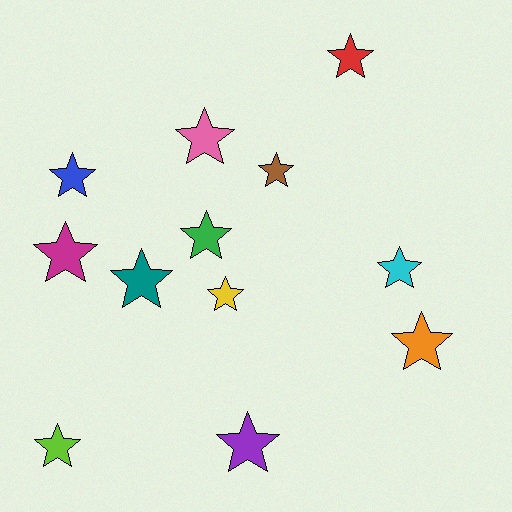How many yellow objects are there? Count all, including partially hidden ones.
There is 1 yellow object.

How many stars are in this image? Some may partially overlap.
There are 12 stars.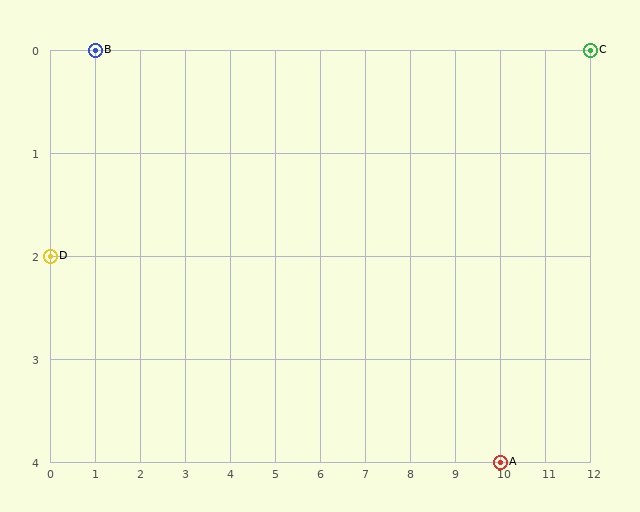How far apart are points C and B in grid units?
Points C and B are 11 columns apart.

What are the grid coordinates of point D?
Point D is at grid coordinates (0, 2).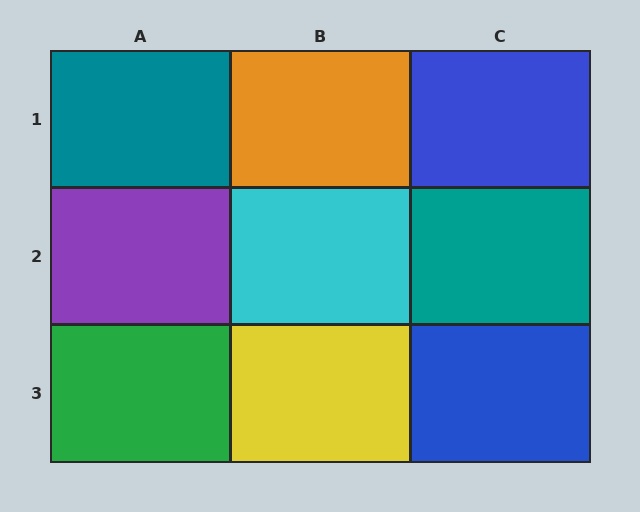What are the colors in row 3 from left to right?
Green, yellow, blue.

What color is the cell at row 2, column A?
Purple.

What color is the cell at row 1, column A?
Teal.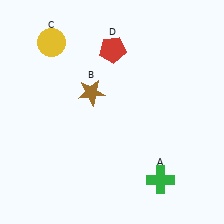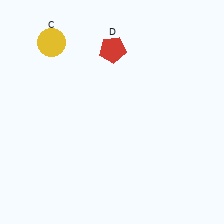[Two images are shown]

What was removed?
The green cross (A), the brown star (B) were removed in Image 2.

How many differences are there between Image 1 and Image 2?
There are 2 differences between the two images.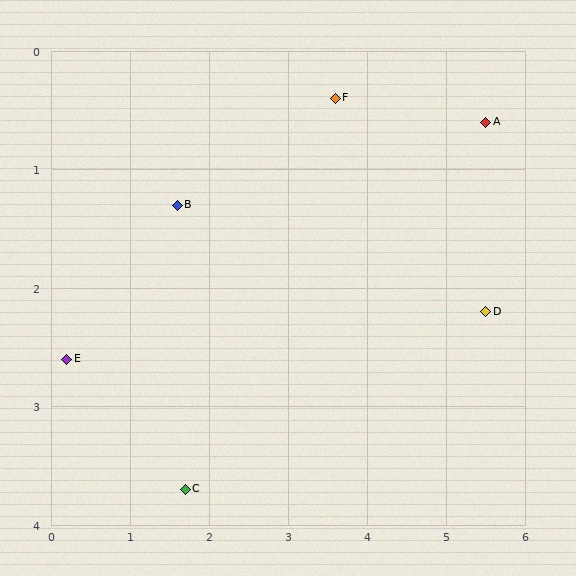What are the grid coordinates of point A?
Point A is at approximately (5.5, 0.6).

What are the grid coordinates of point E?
Point E is at approximately (0.2, 2.6).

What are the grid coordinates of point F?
Point F is at approximately (3.6, 0.4).